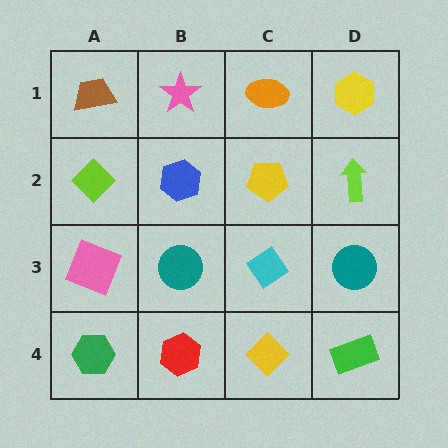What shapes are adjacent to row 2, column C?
An orange ellipse (row 1, column C), a cyan diamond (row 3, column C), a blue hexagon (row 2, column B), a lime arrow (row 2, column D).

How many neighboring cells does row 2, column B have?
4.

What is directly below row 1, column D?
A lime arrow.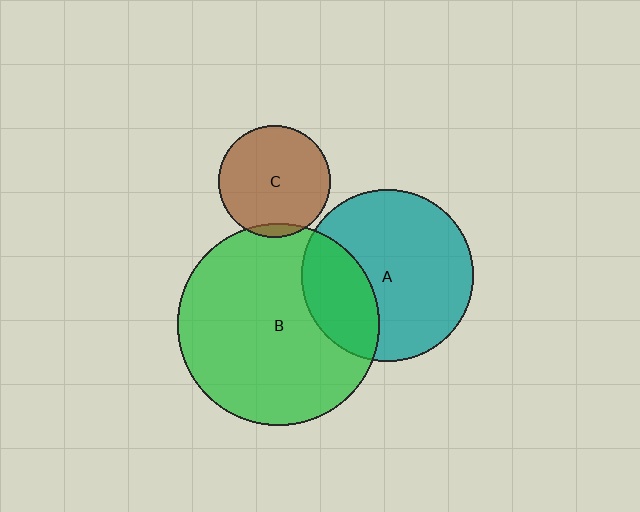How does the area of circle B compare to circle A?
Approximately 1.4 times.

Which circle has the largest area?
Circle B (green).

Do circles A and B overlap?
Yes.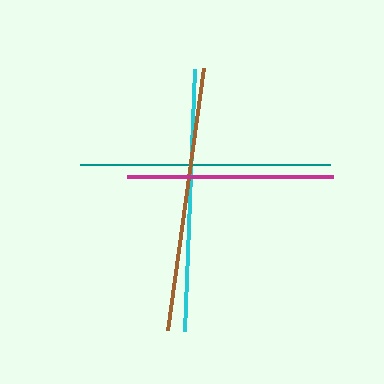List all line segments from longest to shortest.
From longest to shortest: brown, cyan, teal, magenta.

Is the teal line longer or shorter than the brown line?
The brown line is longer than the teal line.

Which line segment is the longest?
The brown line is the longest at approximately 265 pixels.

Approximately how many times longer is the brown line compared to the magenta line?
The brown line is approximately 1.3 times the length of the magenta line.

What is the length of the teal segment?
The teal segment is approximately 250 pixels long.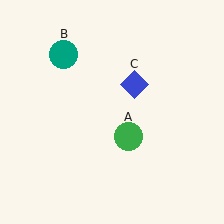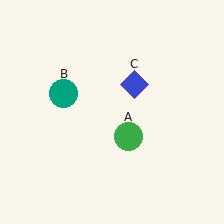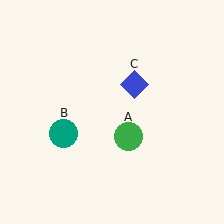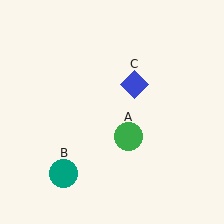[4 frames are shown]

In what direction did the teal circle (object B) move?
The teal circle (object B) moved down.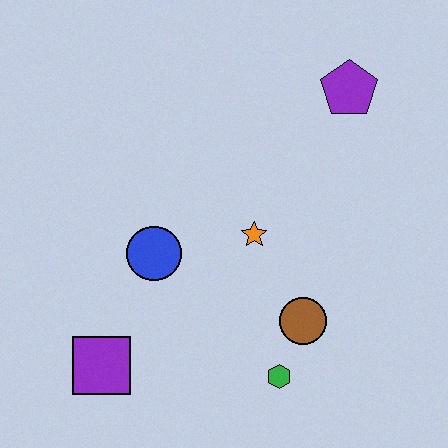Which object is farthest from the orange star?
The purple square is farthest from the orange star.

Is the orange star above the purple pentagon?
No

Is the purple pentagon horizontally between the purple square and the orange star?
No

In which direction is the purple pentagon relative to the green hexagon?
The purple pentagon is above the green hexagon.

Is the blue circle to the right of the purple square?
Yes